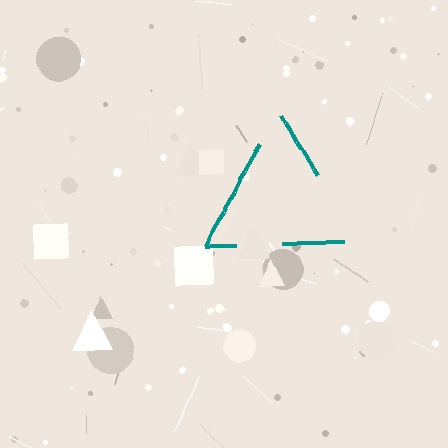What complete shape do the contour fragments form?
The contour fragments form a triangle.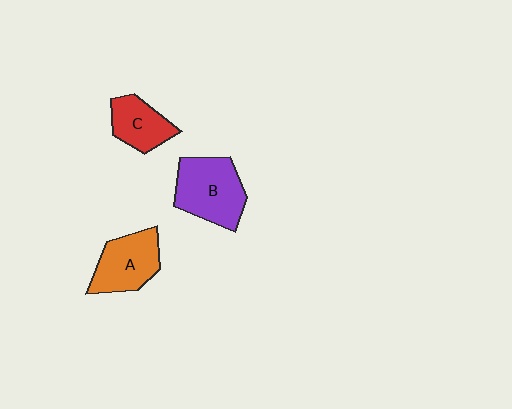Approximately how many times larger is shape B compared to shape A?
Approximately 1.2 times.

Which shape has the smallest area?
Shape C (red).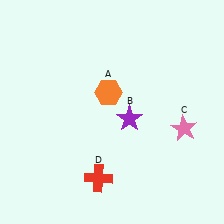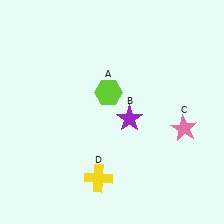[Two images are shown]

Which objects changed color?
A changed from orange to lime. D changed from red to yellow.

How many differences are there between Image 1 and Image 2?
There are 2 differences between the two images.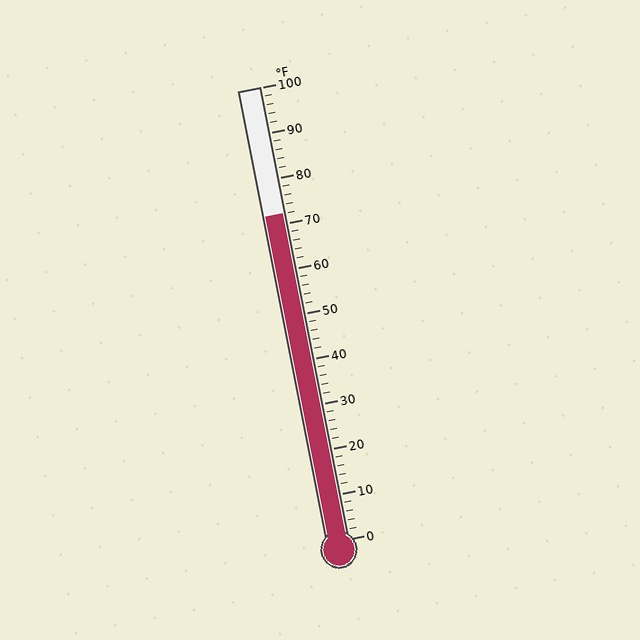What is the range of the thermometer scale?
The thermometer scale ranges from 0°F to 100°F.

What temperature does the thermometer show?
The thermometer shows approximately 72°F.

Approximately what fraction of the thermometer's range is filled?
The thermometer is filled to approximately 70% of its range.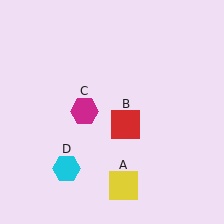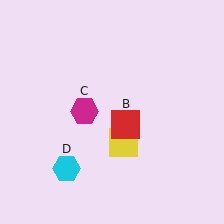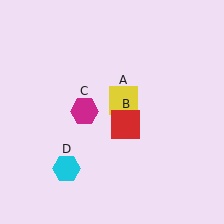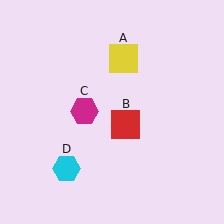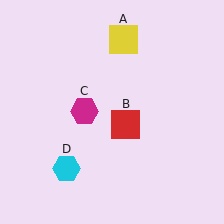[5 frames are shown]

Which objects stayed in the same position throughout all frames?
Red square (object B) and magenta hexagon (object C) and cyan hexagon (object D) remained stationary.